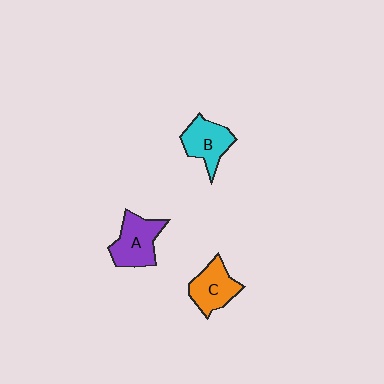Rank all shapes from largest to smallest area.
From largest to smallest: A (purple), B (cyan), C (orange).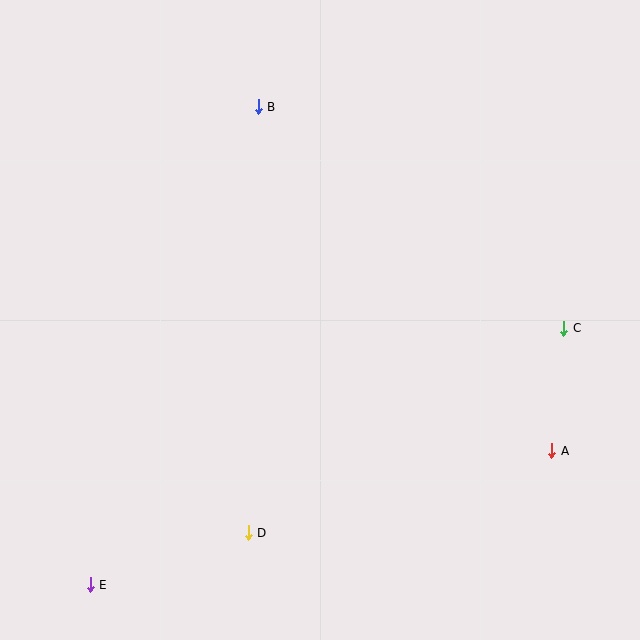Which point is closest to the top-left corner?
Point B is closest to the top-left corner.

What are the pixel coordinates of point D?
Point D is at (248, 533).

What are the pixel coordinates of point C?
Point C is at (564, 328).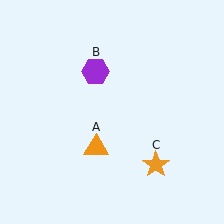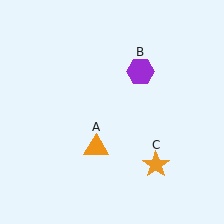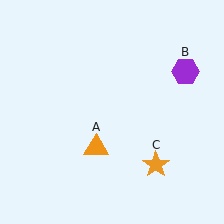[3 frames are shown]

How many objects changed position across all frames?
1 object changed position: purple hexagon (object B).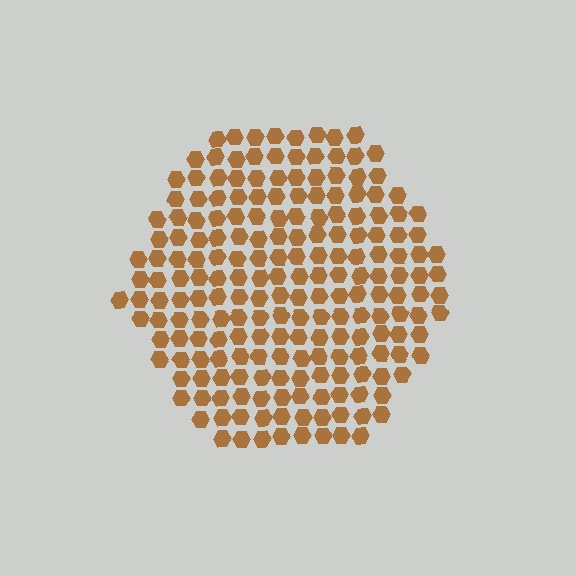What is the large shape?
The large shape is a hexagon.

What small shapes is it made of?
It is made of small hexagons.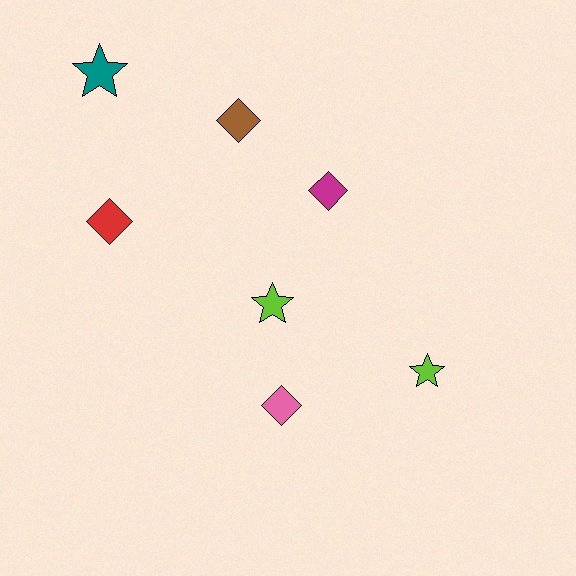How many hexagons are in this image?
There are no hexagons.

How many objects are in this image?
There are 7 objects.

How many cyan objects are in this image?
There are no cyan objects.